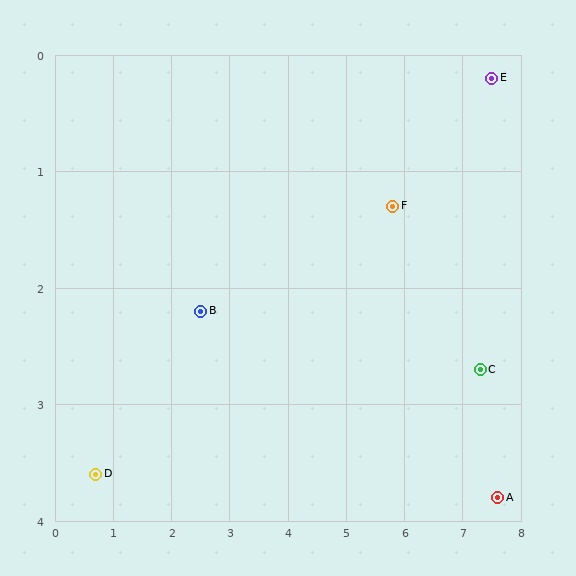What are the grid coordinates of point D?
Point D is at approximately (0.7, 3.6).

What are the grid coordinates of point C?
Point C is at approximately (7.3, 2.7).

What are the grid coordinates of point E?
Point E is at approximately (7.5, 0.2).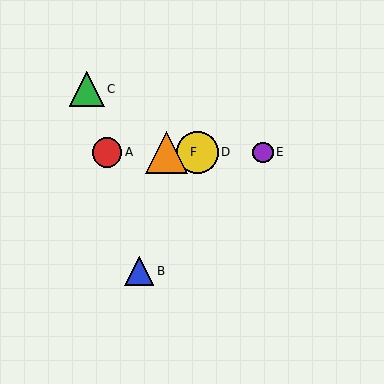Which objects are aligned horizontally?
Objects A, D, E, F are aligned horizontally.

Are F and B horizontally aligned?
No, F is at y≈152 and B is at y≈271.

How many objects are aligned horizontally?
4 objects (A, D, E, F) are aligned horizontally.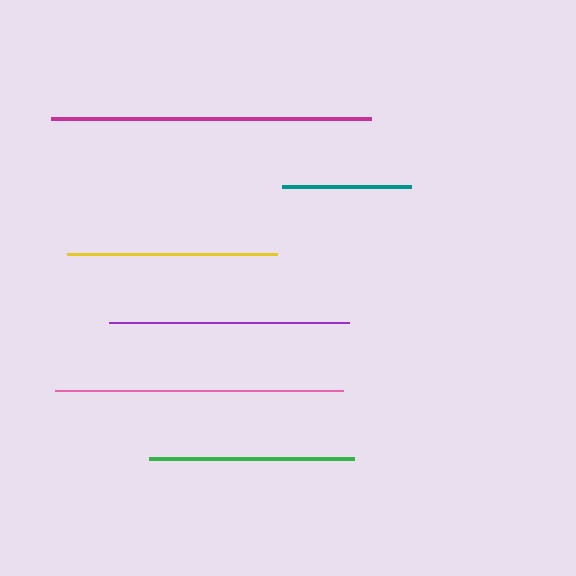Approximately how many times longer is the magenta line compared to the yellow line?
The magenta line is approximately 1.5 times the length of the yellow line.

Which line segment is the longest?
The magenta line is the longest at approximately 320 pixels.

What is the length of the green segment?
The green segment is approximately 205 pixels long.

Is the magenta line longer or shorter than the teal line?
The magenta line is longer than the teal line.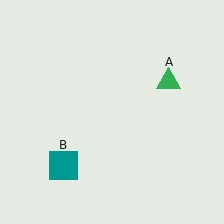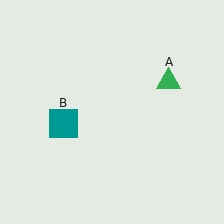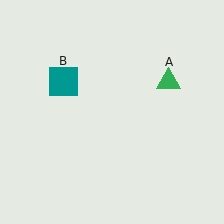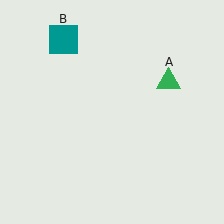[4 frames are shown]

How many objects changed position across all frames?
1 object changed position: teal square (object B).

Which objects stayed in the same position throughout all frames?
Green triangle (object A) remained stationary.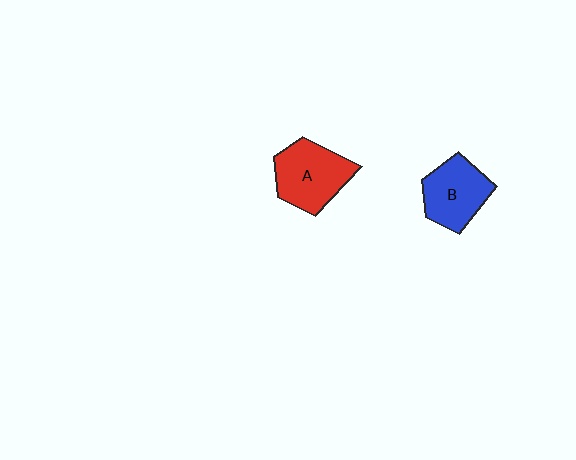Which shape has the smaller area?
Shape B (blue).